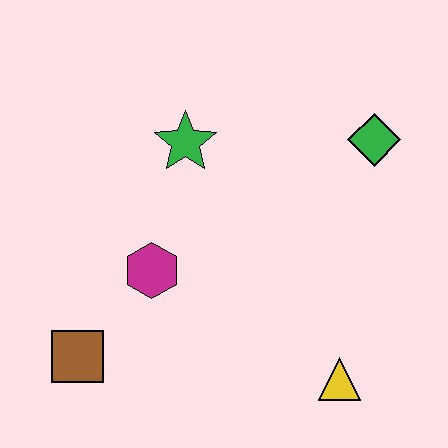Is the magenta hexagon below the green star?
Yes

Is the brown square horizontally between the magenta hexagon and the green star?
No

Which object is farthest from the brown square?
The green diamond is farthest from the brown square.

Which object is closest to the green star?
The magenta hexagon is closest to the green star.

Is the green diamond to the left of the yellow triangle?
No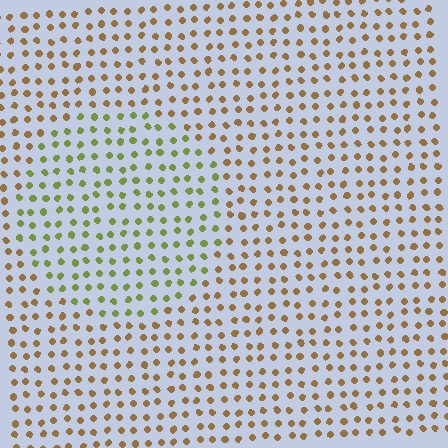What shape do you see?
I see a circle.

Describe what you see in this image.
The image is filled with small brown elements in a uniform arrangement. A circle-shaped region is visible where the elements are tinted to a slightly different hue, forming a subtle color boundary.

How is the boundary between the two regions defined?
The boundary is defined purely by a slight shift in hue (about 48 degrees). Spacing, size, and orientation are identical on both sides.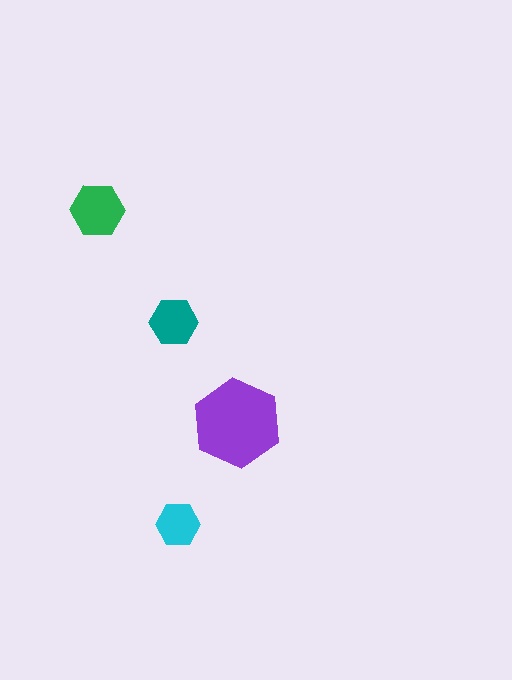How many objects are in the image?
There are 4 objects in the image.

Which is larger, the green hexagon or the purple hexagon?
The purple one.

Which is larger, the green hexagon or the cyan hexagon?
The green one.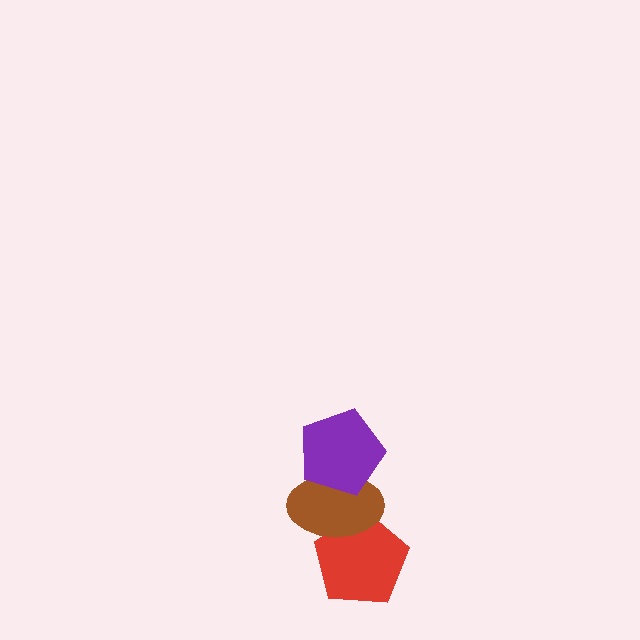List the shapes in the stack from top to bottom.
From top to bottom: the purple pentagon, the brown ellipse, the red pentagon.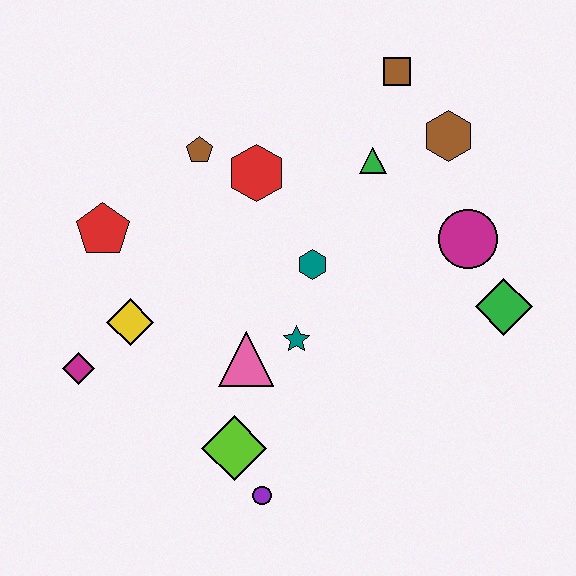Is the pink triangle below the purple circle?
No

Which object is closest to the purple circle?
The lime diamond is closest to the purple circle.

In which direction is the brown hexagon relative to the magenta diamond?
The brown hexagon is to the right of the magenta diamond.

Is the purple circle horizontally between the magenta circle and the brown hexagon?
No